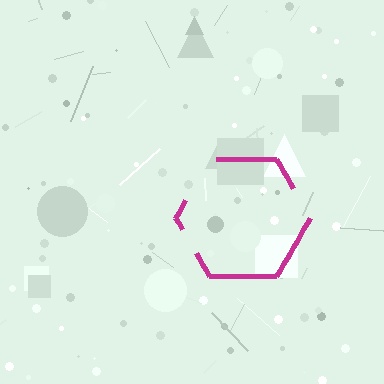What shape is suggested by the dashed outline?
The dashed outline suggests a hexagon.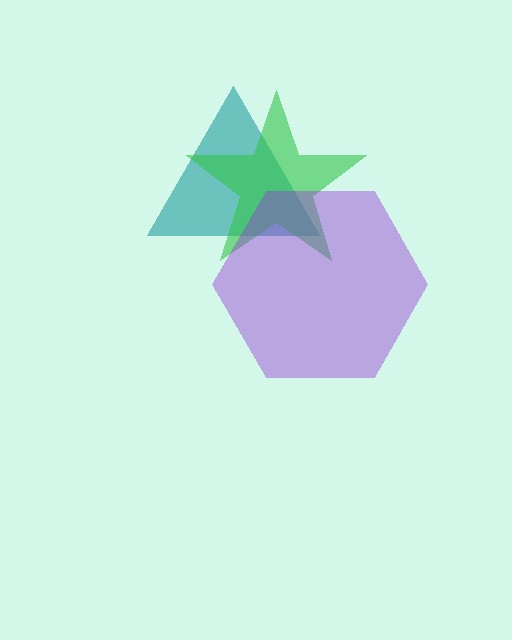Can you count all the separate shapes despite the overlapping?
Yes, there are 3 separate shapes.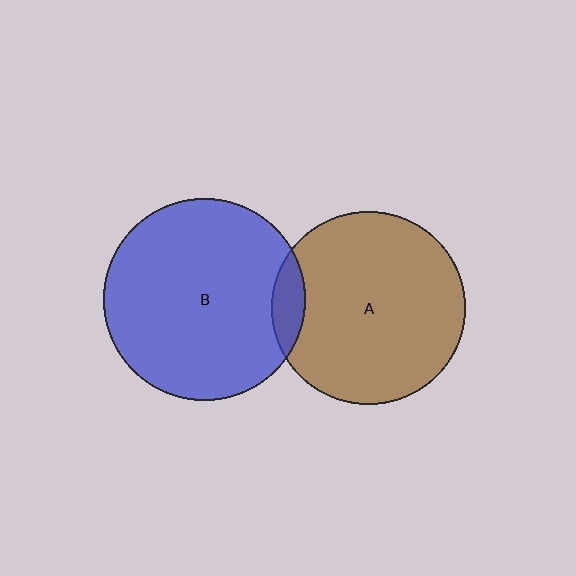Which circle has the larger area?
Circle B (blue).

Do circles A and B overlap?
Yes.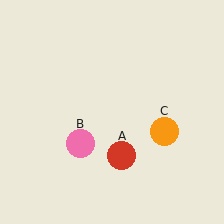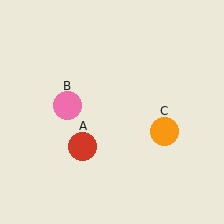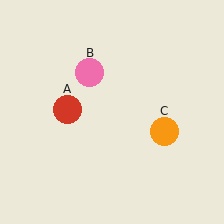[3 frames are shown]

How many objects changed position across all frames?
2 objects changed position: red circle (object A), pink circle (object B).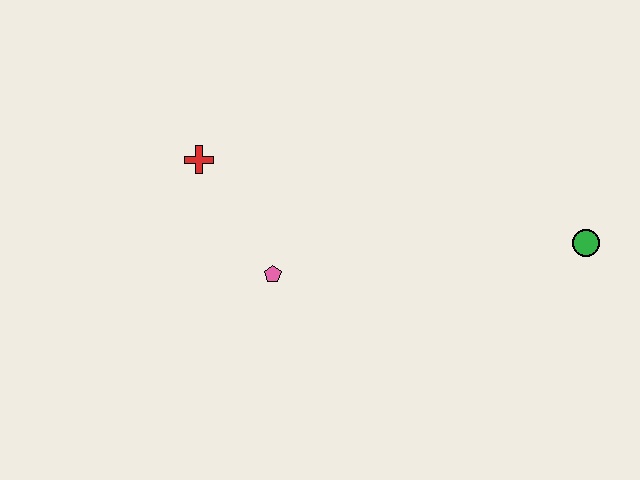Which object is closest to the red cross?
The pink pentagon is closest to the red cross.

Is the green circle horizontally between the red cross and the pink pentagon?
No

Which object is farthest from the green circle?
The red cross is farthest from the green circle.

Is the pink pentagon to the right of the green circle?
No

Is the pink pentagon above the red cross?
No